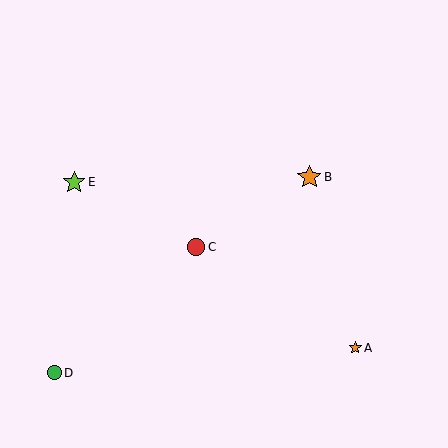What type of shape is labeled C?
Shape C is a red circle.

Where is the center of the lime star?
The center of the lime star is at (74, 182).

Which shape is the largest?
The orange star (labeled B) is the largest.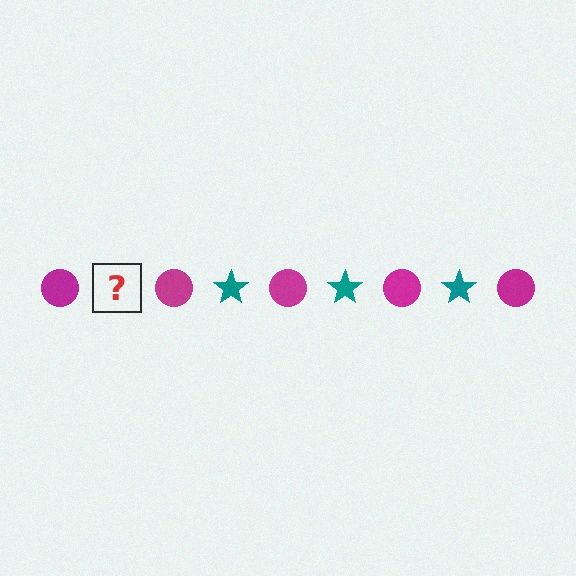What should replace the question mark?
The question mark should be replaced with a teal star.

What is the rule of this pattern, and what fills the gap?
The rule is that the pattern alternates between magenta circle and teal star. The gap should be filled with a teal star.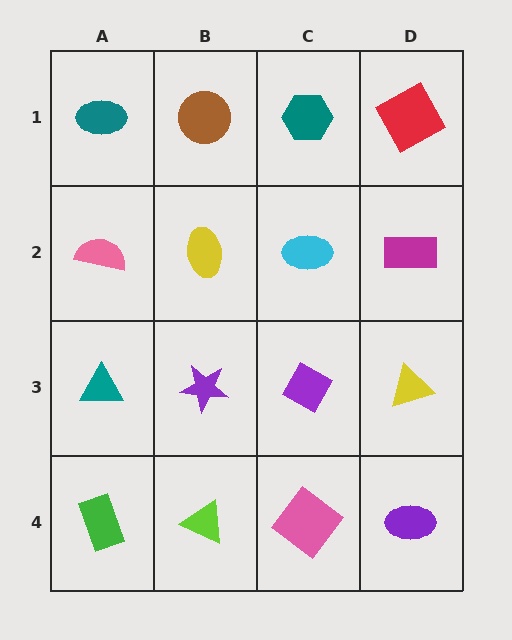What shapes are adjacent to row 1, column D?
A magenta rectangle (row 2, column D), a teal hexagon (row 1, column C).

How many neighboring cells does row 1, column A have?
2.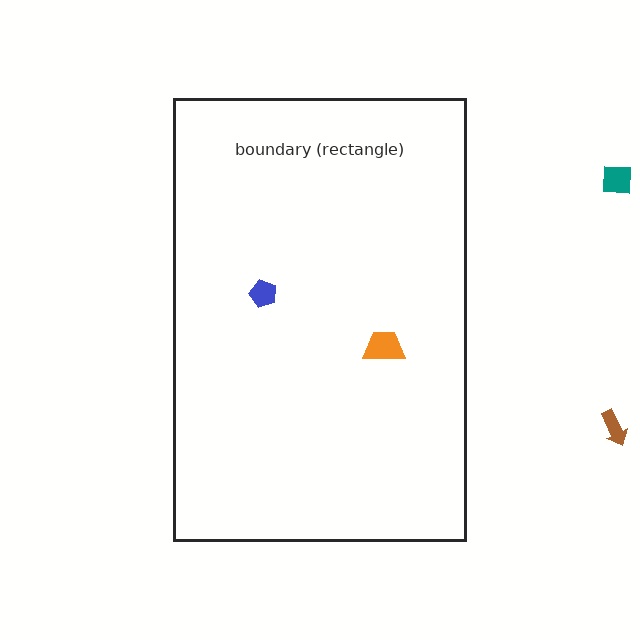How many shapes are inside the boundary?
2 inside, 2 outside.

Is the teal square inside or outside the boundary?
Outside.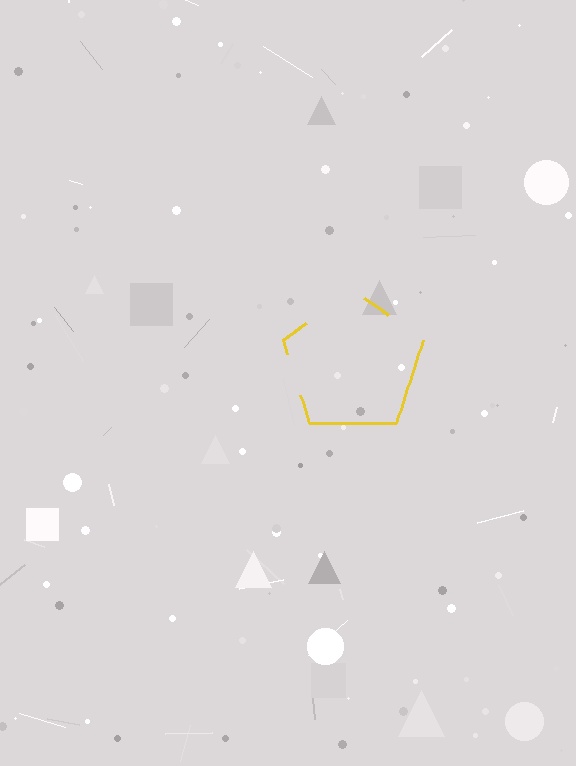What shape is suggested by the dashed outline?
The dashed outline suggests a pentagon.